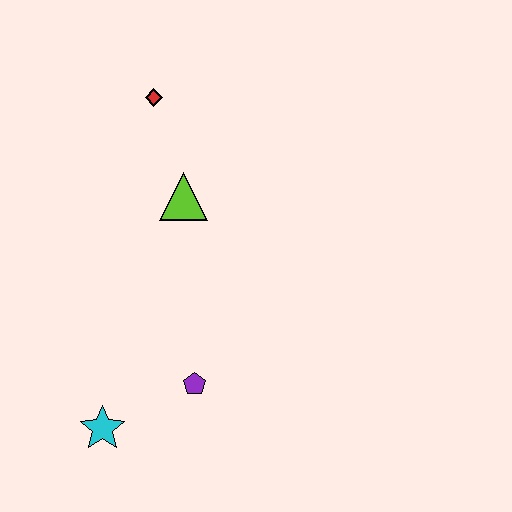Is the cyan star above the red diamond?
No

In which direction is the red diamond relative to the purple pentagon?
The red diamond is above the purple pentagon.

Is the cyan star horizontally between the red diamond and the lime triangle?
No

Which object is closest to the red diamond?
The lime triangle is closest to the red diamond.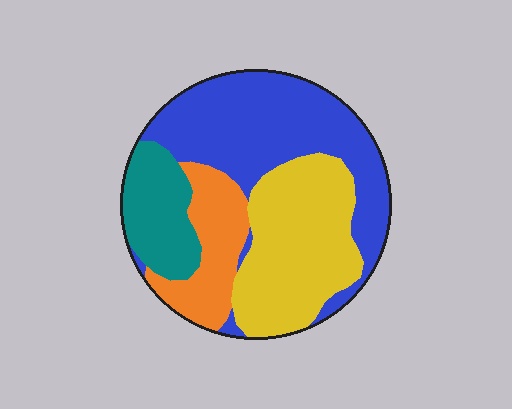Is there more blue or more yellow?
Blue.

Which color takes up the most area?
Blue, at roughly 40%.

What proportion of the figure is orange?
Orange covers 15% of the figure.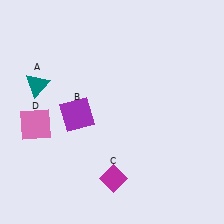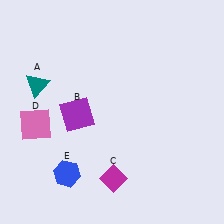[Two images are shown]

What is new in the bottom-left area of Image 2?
A blue hexagon (E) was added in the bottom-left area of Image 2.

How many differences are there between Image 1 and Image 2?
There is 1 difference between the two images.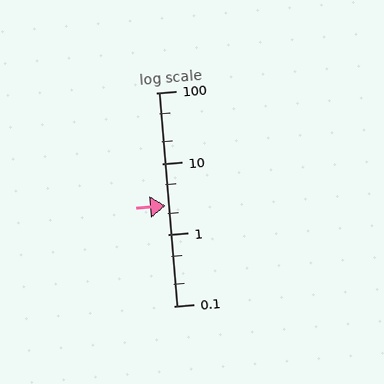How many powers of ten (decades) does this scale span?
The scale spans 3 decades, from 0.1 to 100.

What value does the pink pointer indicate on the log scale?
The pointer indicates approximately 2.6.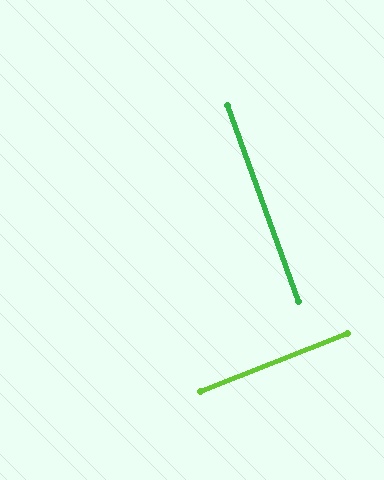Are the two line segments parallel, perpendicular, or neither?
Perpendicular — they meet at approximately 88°.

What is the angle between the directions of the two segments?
Approximately 88 degrees.